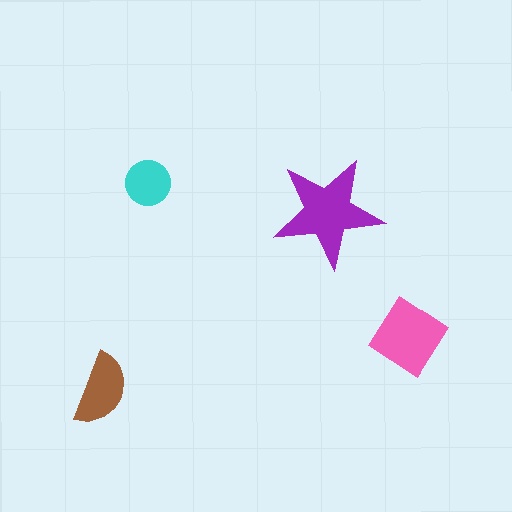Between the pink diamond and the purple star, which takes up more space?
The purple star.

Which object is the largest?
The purple star.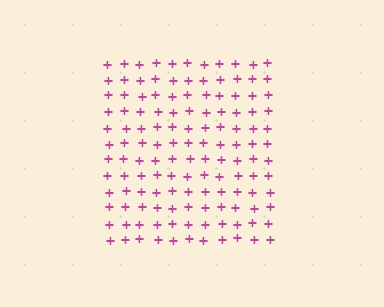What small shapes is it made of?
It is made of small plus signs.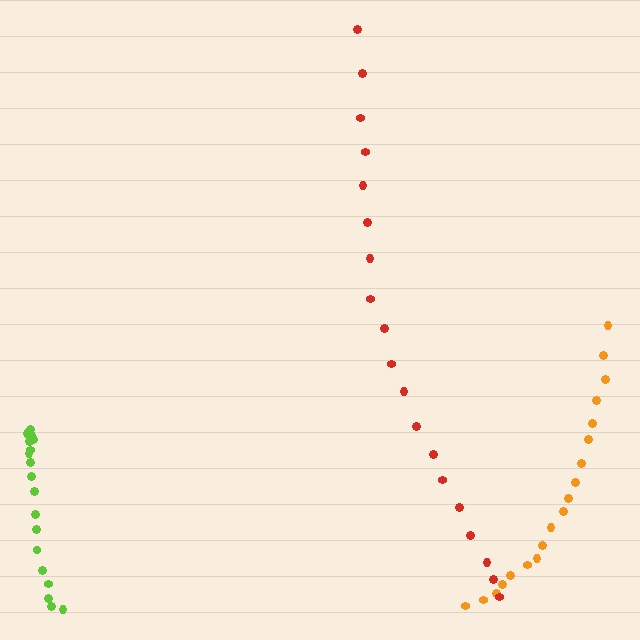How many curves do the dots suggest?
There are 3 distinct paths.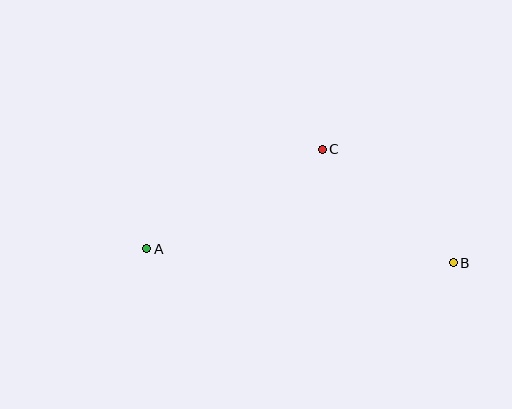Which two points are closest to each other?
Points B and C are closest to each other.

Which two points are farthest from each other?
Points A and B are farthest from each other.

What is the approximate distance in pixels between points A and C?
The distance between A and C is approximately 202 pixels.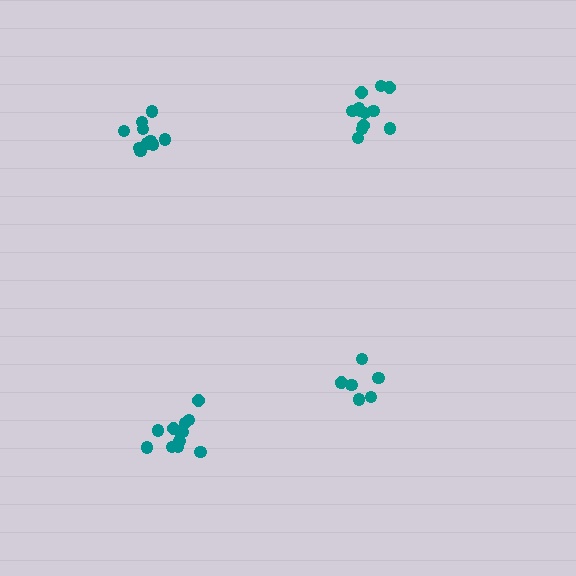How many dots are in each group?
Group 1: 10 dots, Group 2: 12 dots, Group 3: 12 dots, Group 4: 7 dots (41 total).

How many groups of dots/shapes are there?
There are 4 groups.